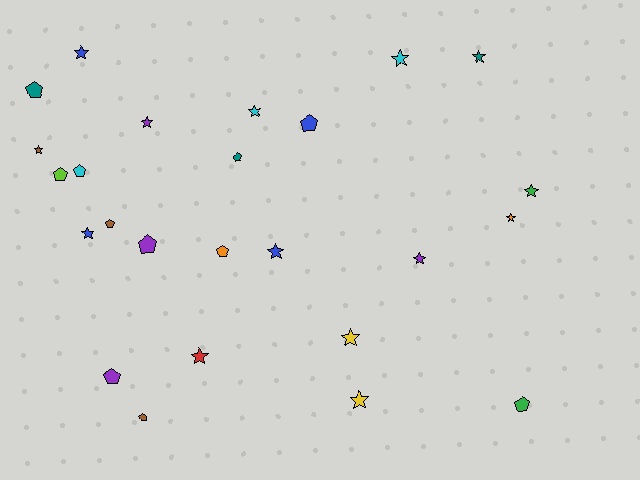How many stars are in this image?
There are 14 stars.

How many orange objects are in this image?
There are 2 orange objects.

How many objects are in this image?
There are 25 objects.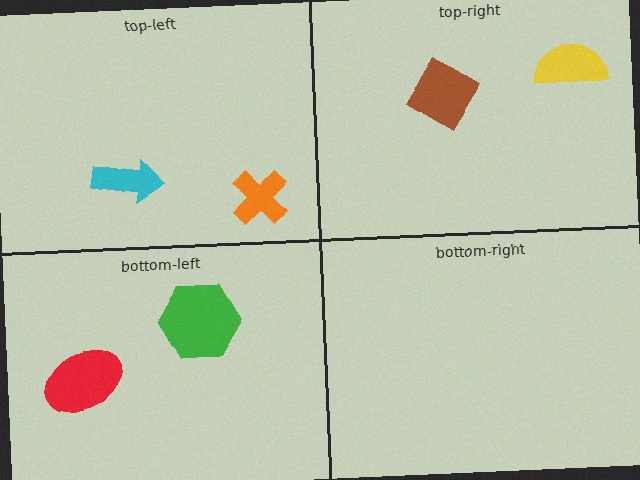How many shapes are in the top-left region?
2.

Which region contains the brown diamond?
The top-right region.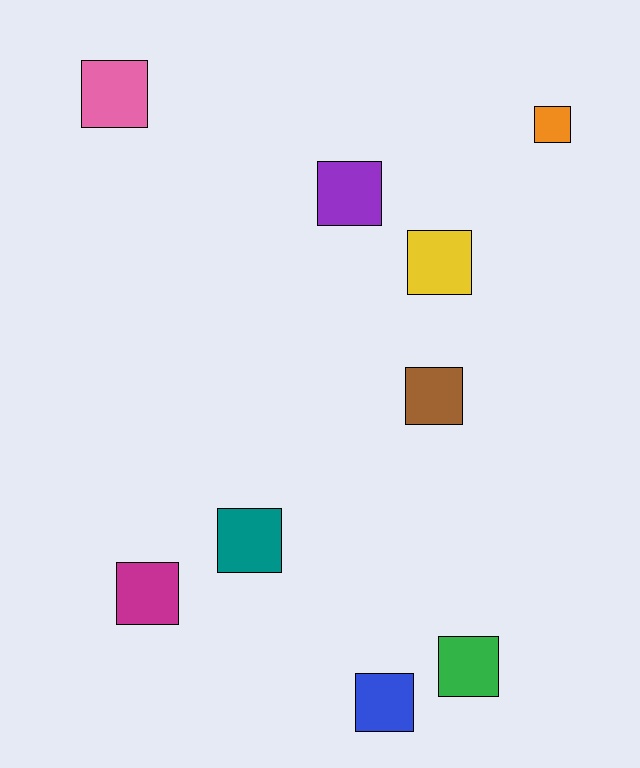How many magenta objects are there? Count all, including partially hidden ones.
There is 1 magenta object.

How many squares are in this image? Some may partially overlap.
There are 9 squares.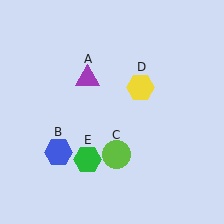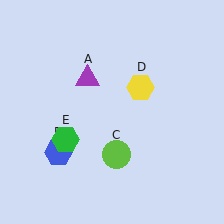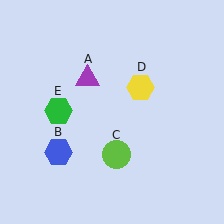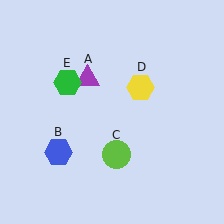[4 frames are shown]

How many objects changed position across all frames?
1 object changed position: green hexagon (object E).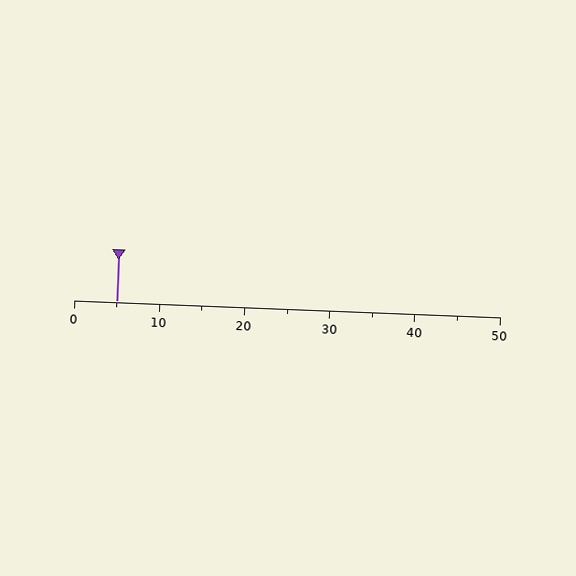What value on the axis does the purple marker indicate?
The marker indicates approximately 5.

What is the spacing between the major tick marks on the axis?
The major ticks are spaced 10 apart.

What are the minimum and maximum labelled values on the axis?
The axis runs from 0 to 50.